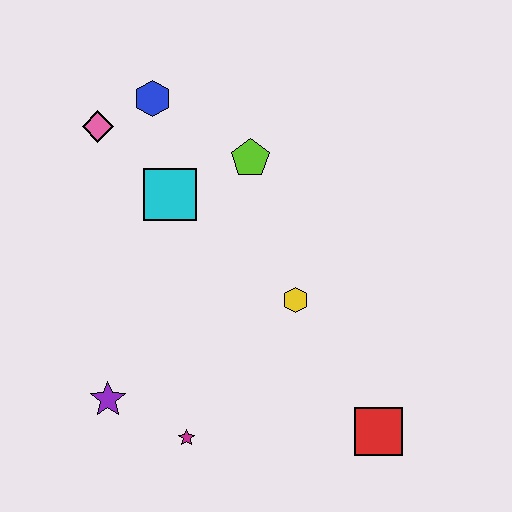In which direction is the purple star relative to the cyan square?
The purple star is below the cyan square.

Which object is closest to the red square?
The yellow hexagon is closest to the red square.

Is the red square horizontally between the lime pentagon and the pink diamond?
No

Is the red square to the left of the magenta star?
No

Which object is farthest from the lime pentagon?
The red square is farthest from the lime pentagon.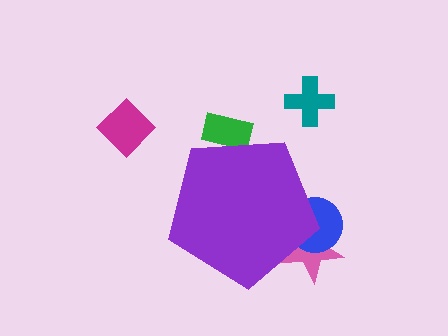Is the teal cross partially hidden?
No, the teal cross is fully visible.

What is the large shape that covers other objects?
A purple pentagon.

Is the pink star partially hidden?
Yes, the pink star is partially hidden behind the purple pentagon.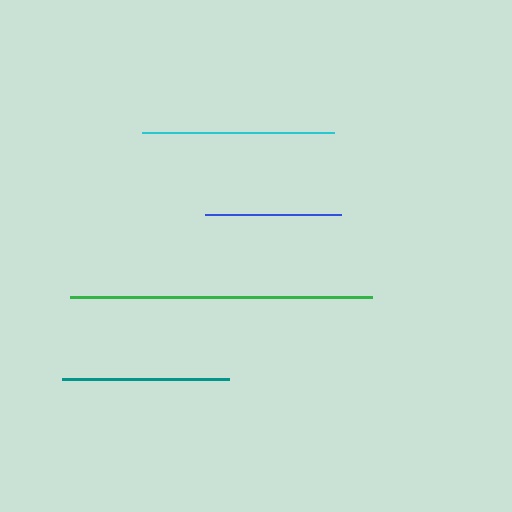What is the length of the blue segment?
The blue segment is approximately 136 pixels long.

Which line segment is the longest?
The green line is the longest at approximately 302 pixels.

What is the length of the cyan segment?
The cyan segment is approximately 191 pixels long.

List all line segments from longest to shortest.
From longest to shortest: green, cyan, teal, blue.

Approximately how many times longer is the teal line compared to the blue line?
The teal line is approximately 1.2 times the length of the blue line.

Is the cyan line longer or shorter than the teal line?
The cyan line is longer than the teal line.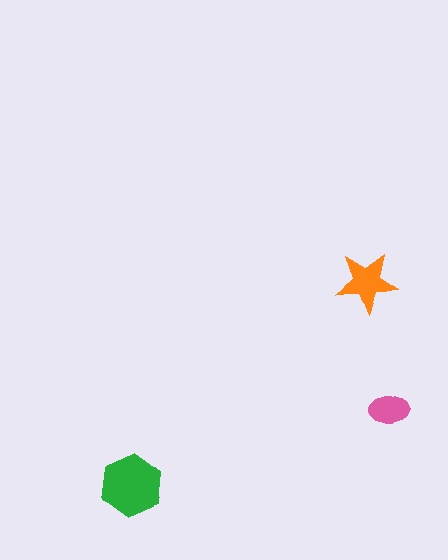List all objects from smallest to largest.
The pink ellipse, the orange star, the green hexagon.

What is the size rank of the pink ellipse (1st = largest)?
3rd.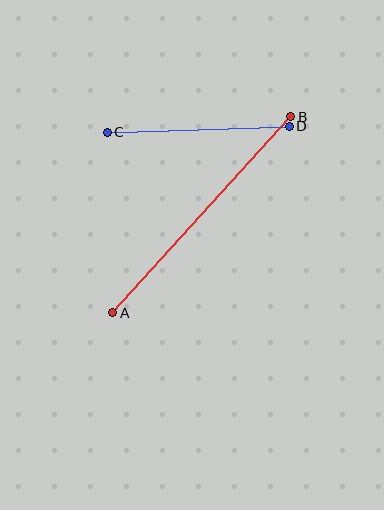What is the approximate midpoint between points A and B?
The midpoint is at approximately (202, 215) pixels.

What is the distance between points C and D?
The distance is approximately 182 pixels.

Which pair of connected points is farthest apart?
Points A and B are farthest apart.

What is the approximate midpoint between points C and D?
The midpoint is at approximately (198, 129) pixels.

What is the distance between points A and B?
The distance is approximately 265 pixels.